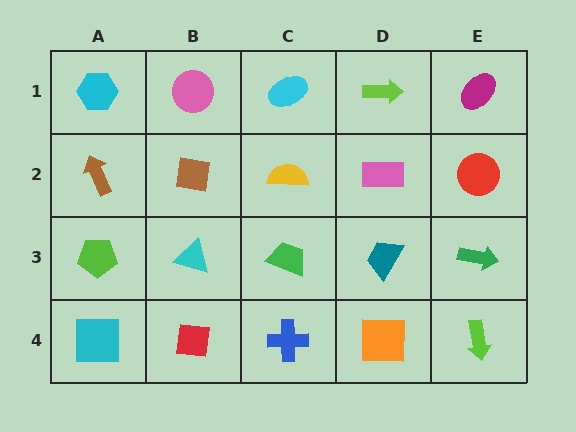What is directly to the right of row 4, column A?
A red square.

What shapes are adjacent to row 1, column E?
A red circle (row 2, column E), a lime arrow (row 1, column D).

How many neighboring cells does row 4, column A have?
2.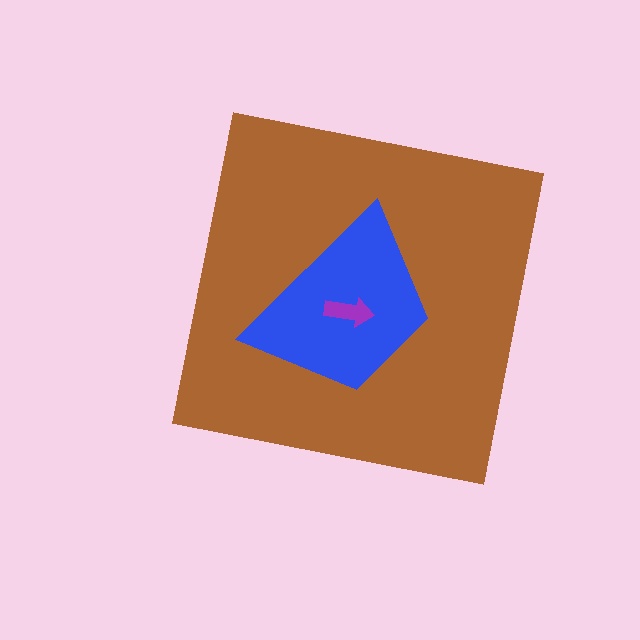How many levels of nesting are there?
3.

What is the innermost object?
The purple arrow.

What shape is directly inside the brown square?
The blue trapezoid.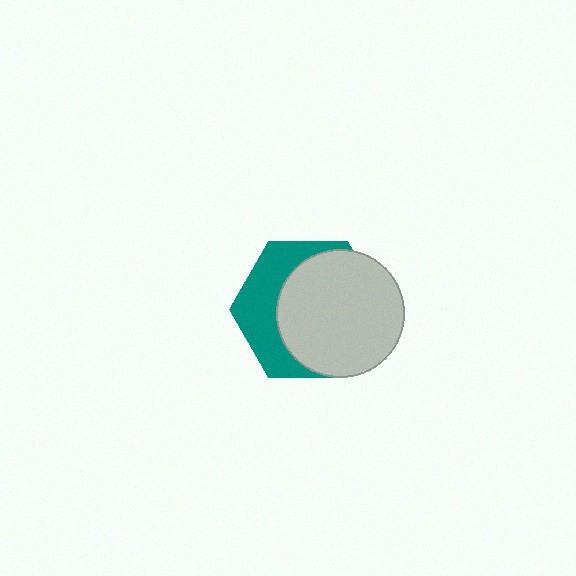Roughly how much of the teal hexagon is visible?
A small part of it is visible (roughly 37%).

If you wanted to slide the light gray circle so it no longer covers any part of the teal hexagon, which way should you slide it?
Slide it right — that is the most direct way to separate the two shapes.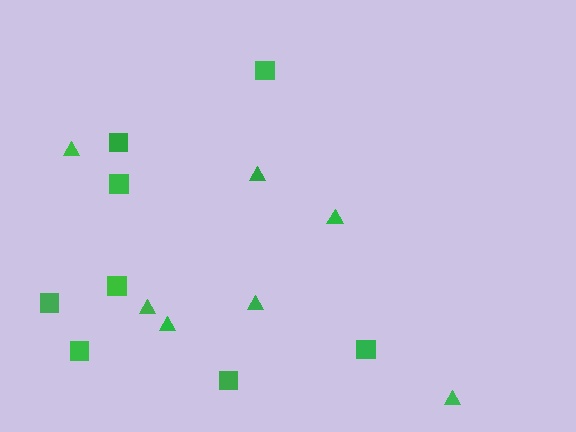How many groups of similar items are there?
There are 2 groups: one group of squares (8) and one group of triangles (7).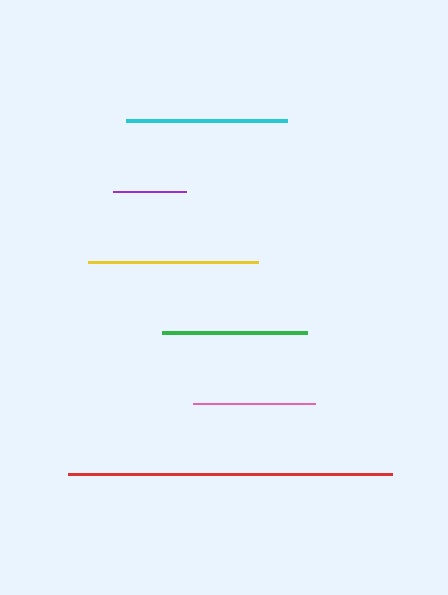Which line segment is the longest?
The red line is the longest at approximately 324 pixels.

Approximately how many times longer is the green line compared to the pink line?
The green line is approximately 1.2 times the length of the pink line.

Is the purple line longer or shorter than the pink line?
The pink line is longer than the purple line.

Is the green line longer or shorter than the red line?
The red line is longer than the green line.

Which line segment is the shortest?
The purple line is the shortest at approximately 73 pixels.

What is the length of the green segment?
The green segment is approximately 145 pixels long.